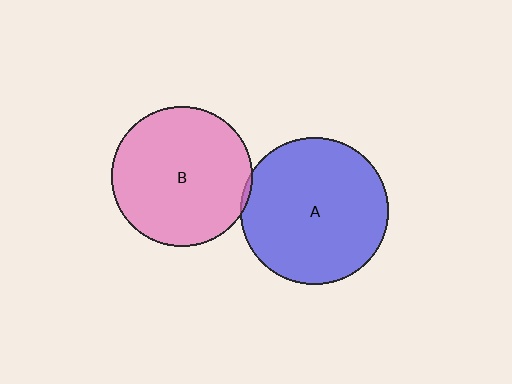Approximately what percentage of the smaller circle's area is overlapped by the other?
Approximately 5%.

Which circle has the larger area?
Circle A (blue).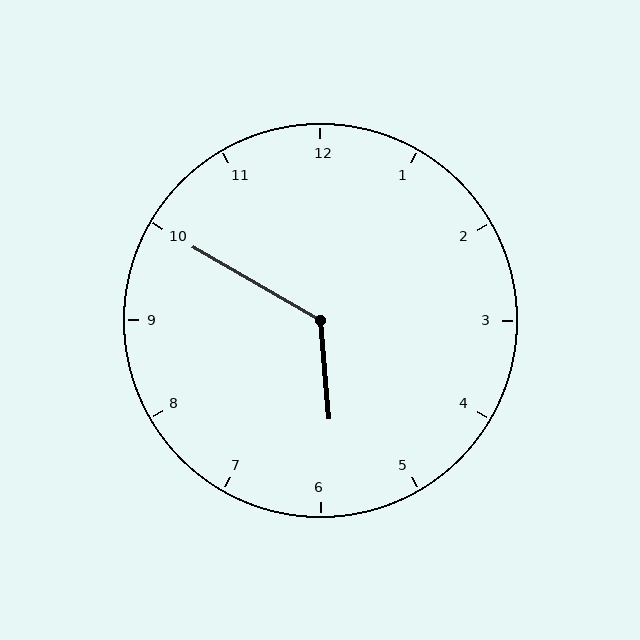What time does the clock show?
5:50.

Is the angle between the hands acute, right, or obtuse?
It is obtuse.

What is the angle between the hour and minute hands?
Approximately 125 degrees.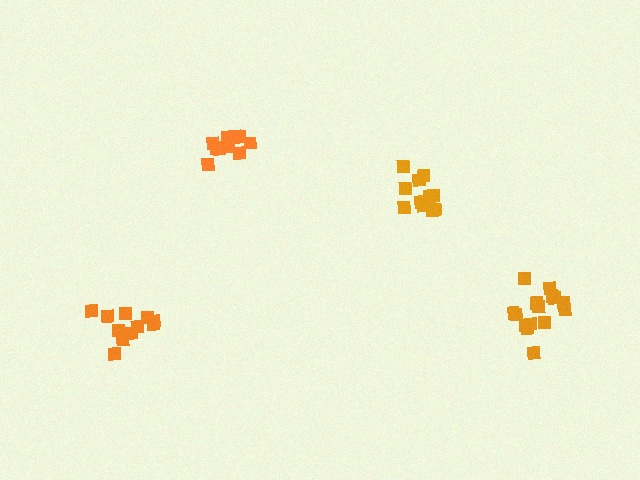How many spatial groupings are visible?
There are 4 spatial groupings.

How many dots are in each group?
Group 1: 11 dots, Group 2: 16 dots, Group 3: 11 dots, Group 4: 10 dots (48 total).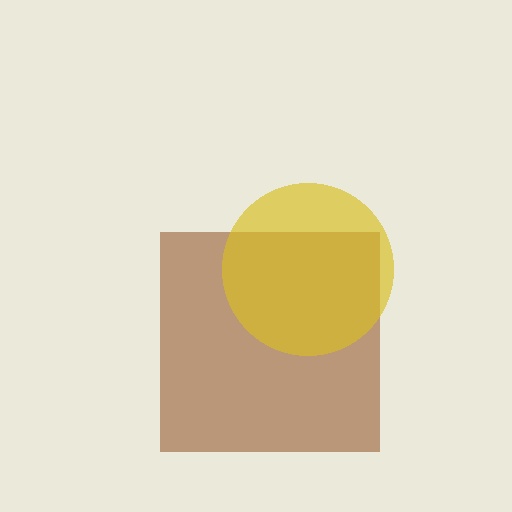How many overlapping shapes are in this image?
There are 2 overlapping shapes in the image.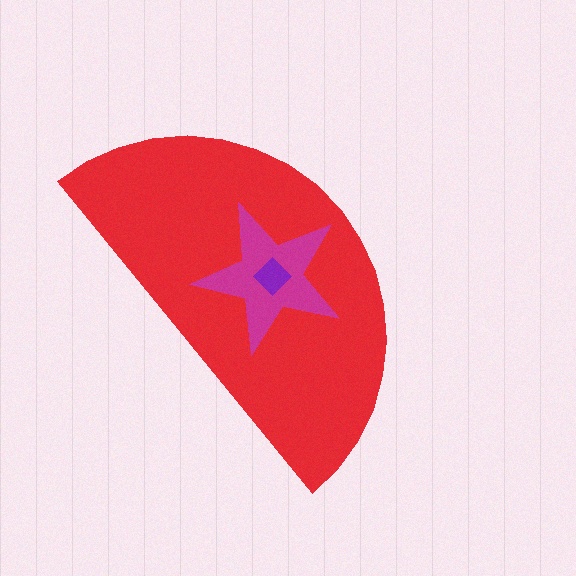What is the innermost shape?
The purple diamond.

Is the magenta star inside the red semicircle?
Yes.